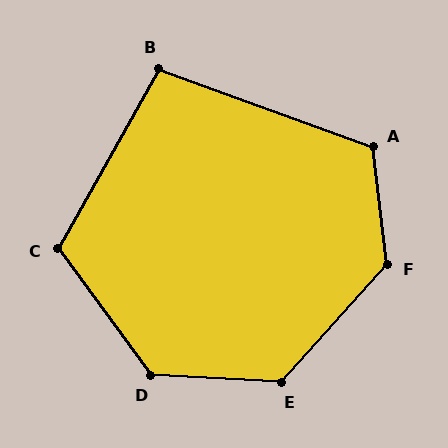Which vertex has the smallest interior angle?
B, at approximately 99 degrees.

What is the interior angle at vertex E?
Approximately 129 degrees (obtuse).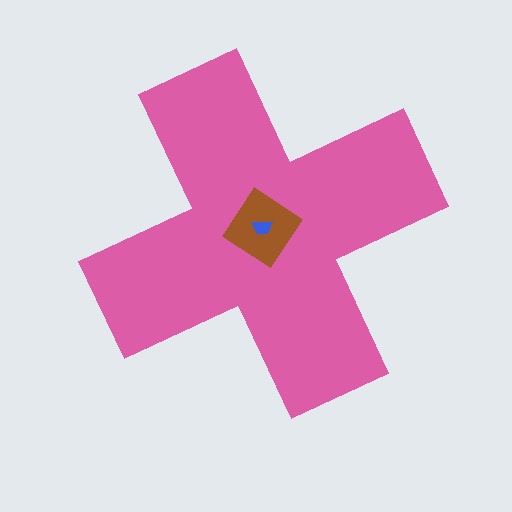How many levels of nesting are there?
3.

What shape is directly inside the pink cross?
The brown diamond.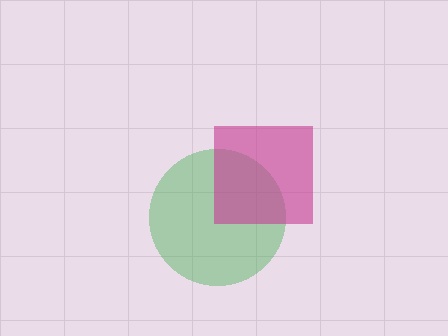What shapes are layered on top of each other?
The layered shapes are: a green circle, a magenta square.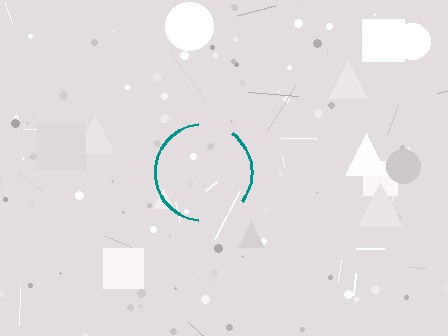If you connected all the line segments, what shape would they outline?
They would outline a circle.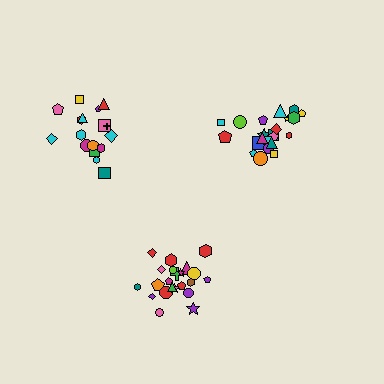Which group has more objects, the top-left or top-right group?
The top-right group.